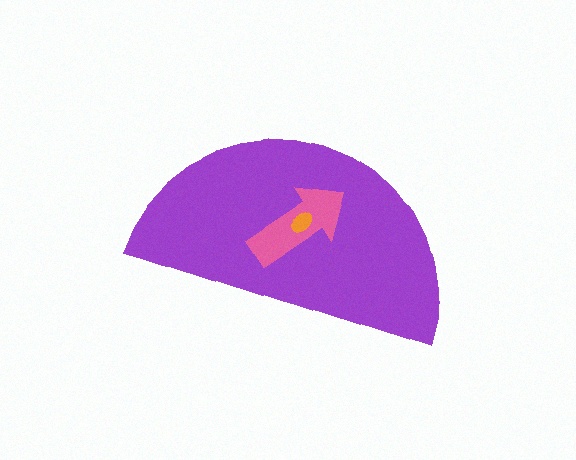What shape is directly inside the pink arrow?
The orange ellipse.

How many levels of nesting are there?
3.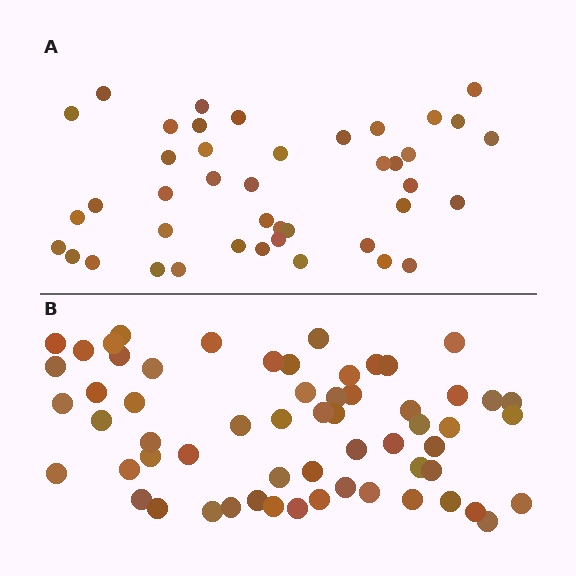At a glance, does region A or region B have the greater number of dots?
Region B (the bottom region) has more dots.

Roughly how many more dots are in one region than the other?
Region B has approximately 20 more dots than region A.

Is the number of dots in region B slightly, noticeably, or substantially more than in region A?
Region B has noticeably more, but not dramatically so. The ratio is roughly 1.4 to 1.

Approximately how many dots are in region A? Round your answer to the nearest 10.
About 40 dots. (The exact count is 42, which rounds to 40.)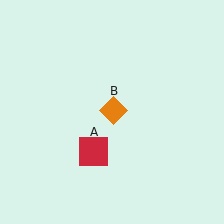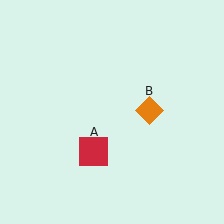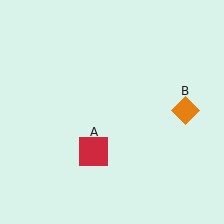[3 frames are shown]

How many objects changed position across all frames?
1 object changed position: orange diamond (object B).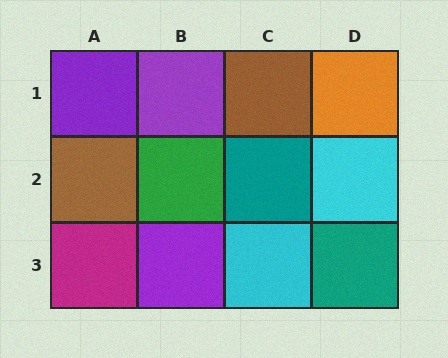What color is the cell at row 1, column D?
Orange.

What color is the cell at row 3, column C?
Cyan.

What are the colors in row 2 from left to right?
Brown, green, teal, cyan.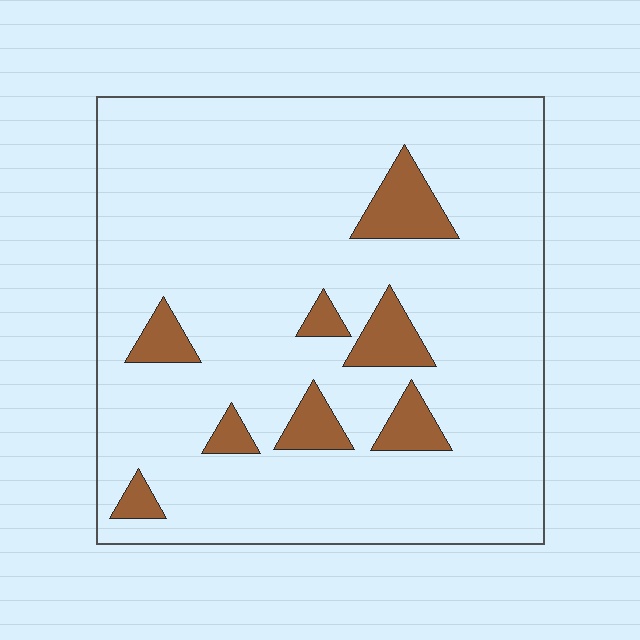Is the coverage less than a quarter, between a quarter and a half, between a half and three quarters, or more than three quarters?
Less than a quarter.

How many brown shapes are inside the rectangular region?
8.